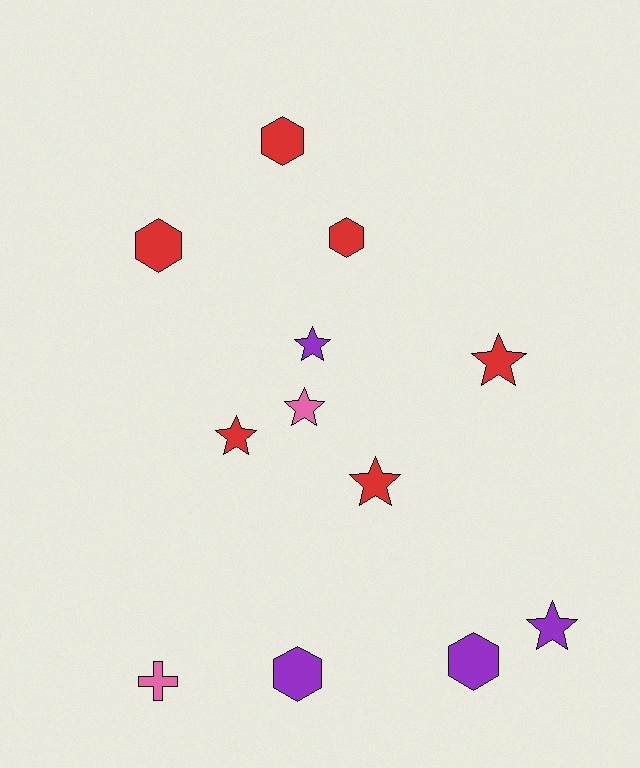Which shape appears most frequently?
Star, with 6 objects.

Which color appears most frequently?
Red, with 6 objects.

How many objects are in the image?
There are 12 objects.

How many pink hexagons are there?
There are no pink hexagons.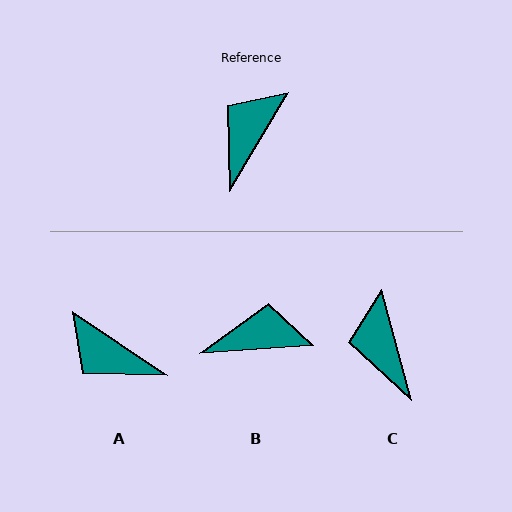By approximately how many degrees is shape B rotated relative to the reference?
Approximately 55 degrees clockwise.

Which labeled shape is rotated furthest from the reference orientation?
A, about 88 degrees away.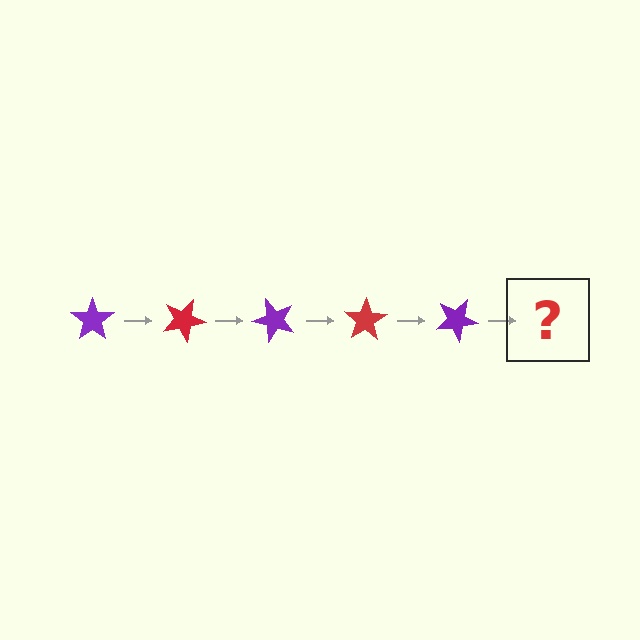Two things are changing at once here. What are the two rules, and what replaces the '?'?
The two rules are that it rotates 25 degrees each step and the color cycles through purple and red. The '?' should be a red star, rotated 125 degrees from the start.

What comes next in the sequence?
The next element should be a red star, rotated 125 degrees from the start.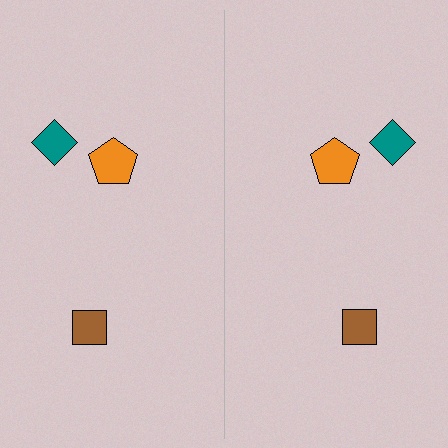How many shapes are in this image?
There are 6 shapes in this image.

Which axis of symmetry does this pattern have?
The pattern has a vertical axis of symmetry running through the center of the image.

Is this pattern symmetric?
Yes, this pattern has bilateral (reflection) symmetry.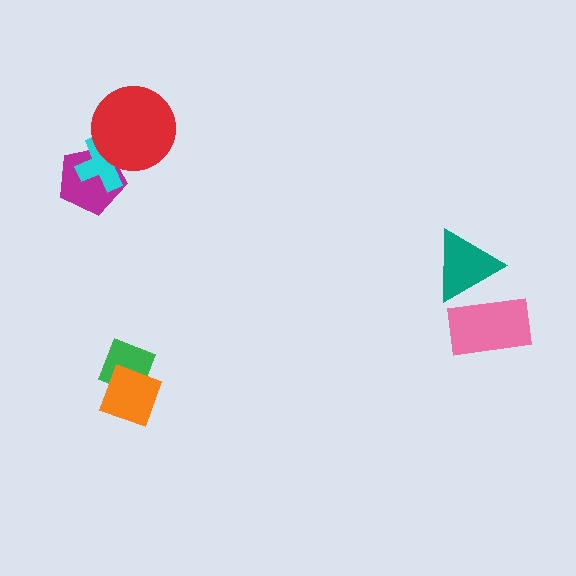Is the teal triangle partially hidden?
Yes, it is partially covered by another shape.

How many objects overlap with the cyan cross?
2 objects overlap with the cyan cross.